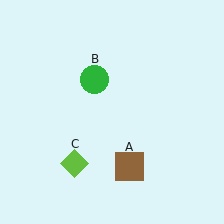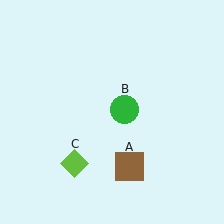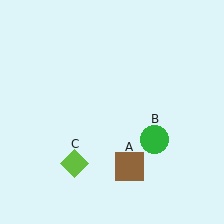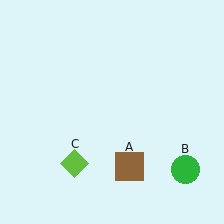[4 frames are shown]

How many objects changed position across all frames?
1 object changed position: green circle (object B).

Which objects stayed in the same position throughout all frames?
Brown square (object A) and lime diamond (object C) remained stationary.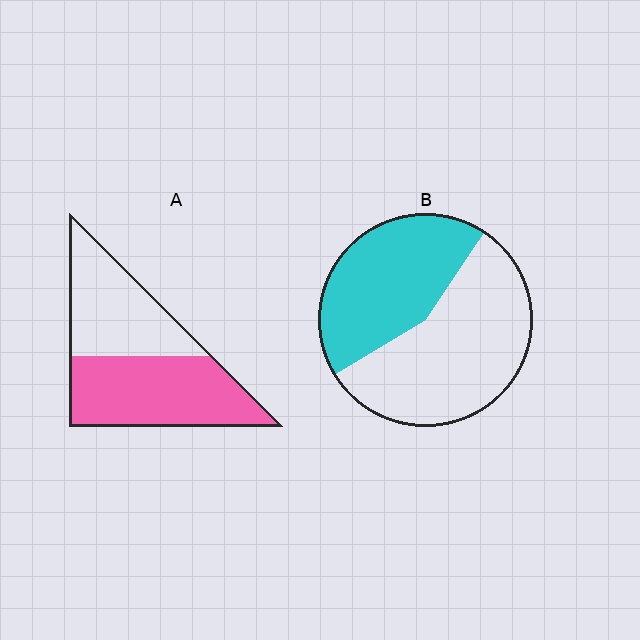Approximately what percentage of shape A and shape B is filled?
A is approximately 55% and B is approximately 45%.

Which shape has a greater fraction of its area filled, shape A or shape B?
Shape A.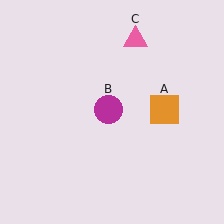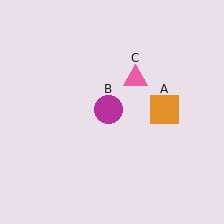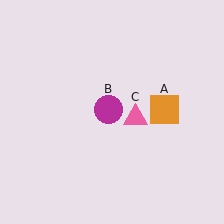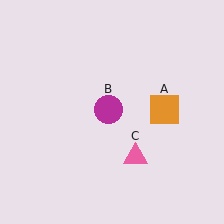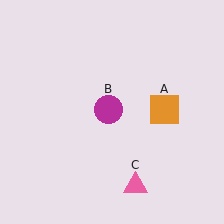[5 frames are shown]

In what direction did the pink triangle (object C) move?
The pink triangle (object C) moved down.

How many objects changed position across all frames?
1 object changed position: pink triangle (object C).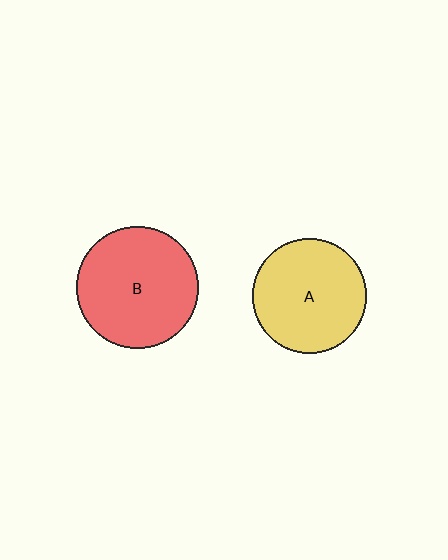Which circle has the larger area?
Circle B (red).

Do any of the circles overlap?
No, none of the circles overlap.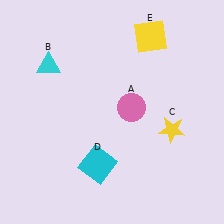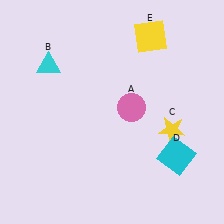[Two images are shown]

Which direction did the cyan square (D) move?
The cyan square (D) moved right.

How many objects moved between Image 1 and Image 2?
1 object moved between the two images.